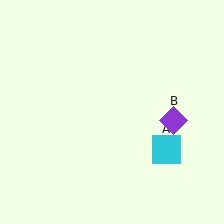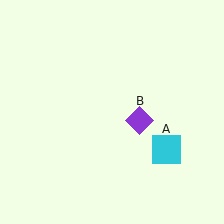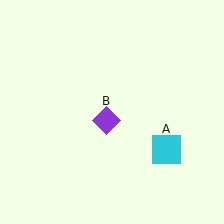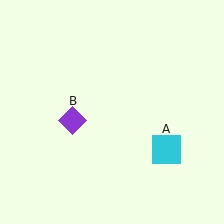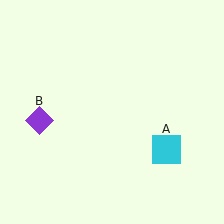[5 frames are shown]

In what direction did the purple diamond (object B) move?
The purple diamond (object B) moved left.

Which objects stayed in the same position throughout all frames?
Cyan square (object A) remained stationary.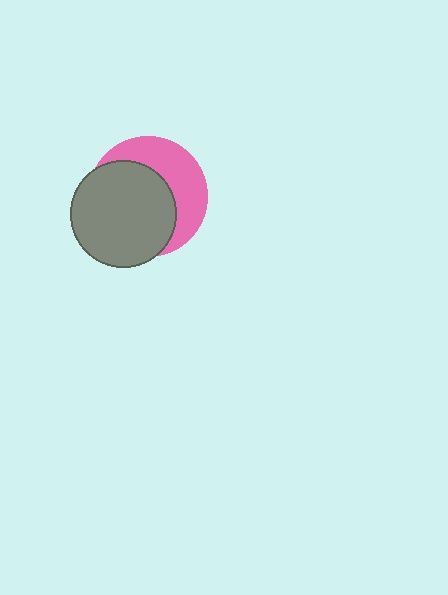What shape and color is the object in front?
The object in front is a gray circle.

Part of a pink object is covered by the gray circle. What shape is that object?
It is a circle.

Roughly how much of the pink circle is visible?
A small part of it is visible (roughly 41%).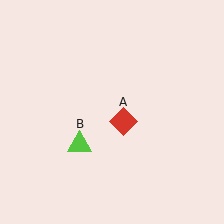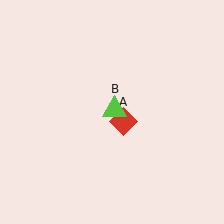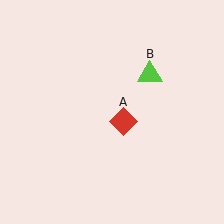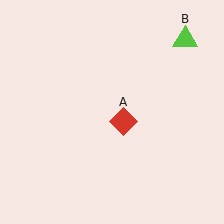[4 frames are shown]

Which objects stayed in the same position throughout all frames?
Red diamond (object A) remained stationary.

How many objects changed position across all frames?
1 object changed position: lime triangle (object B).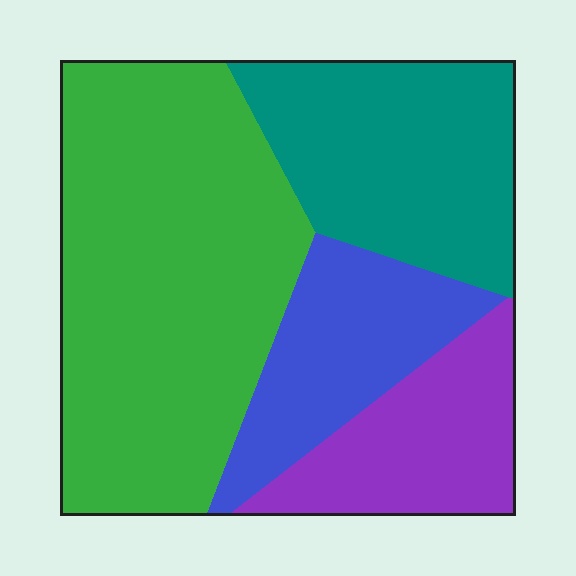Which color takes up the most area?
Green, at roughly 45%.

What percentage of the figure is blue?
Blue takes up less than a sixth of the figure.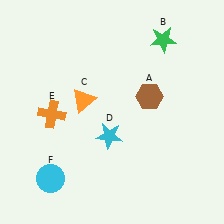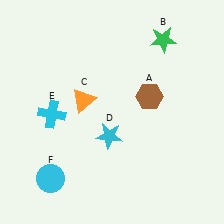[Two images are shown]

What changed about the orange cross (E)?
In Image 1, E is orange. In Image 2, it changed to cyan.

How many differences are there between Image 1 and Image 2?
There is 1 difference between the two images.